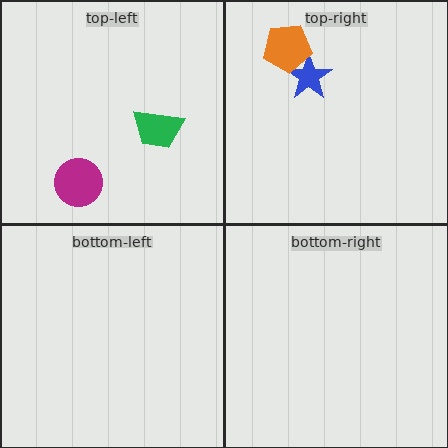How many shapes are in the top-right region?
2.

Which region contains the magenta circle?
The top-left region.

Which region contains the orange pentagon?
The top-right region.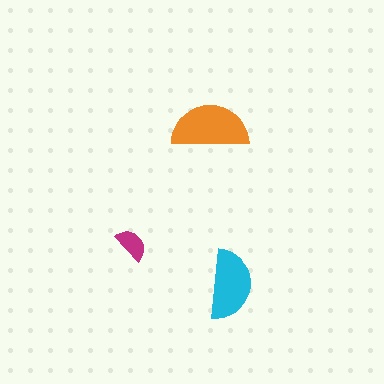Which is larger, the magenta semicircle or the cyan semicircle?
The cyan one.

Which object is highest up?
The orange semicircle is topmost.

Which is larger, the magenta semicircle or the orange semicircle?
The orange one.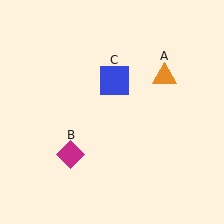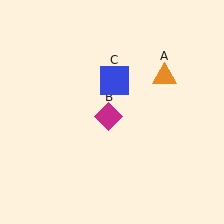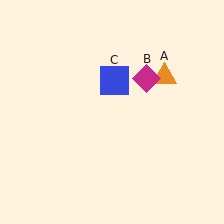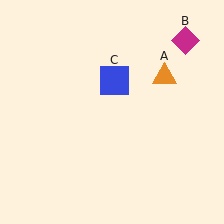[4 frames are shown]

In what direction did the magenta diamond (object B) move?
The magenta diamond (object B) moved up and to the right.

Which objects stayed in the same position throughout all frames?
Orange triangle (object A) and blue square (object C) remained stationary.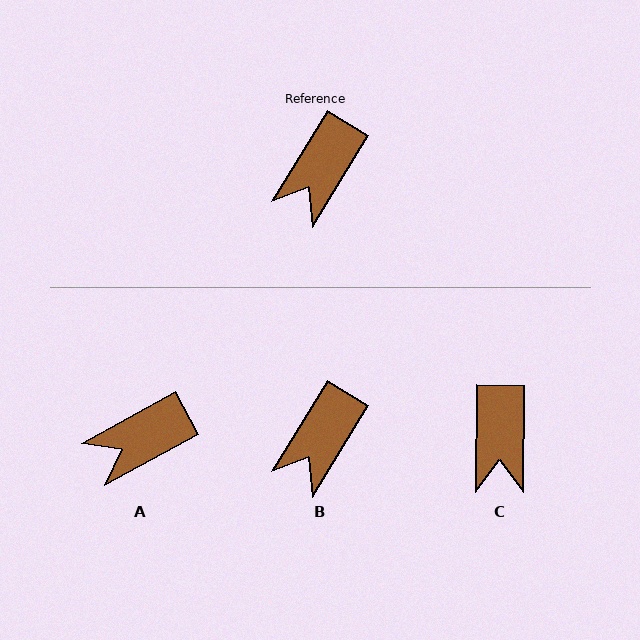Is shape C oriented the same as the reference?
No, it is off by about 32 degrees.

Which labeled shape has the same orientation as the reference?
B.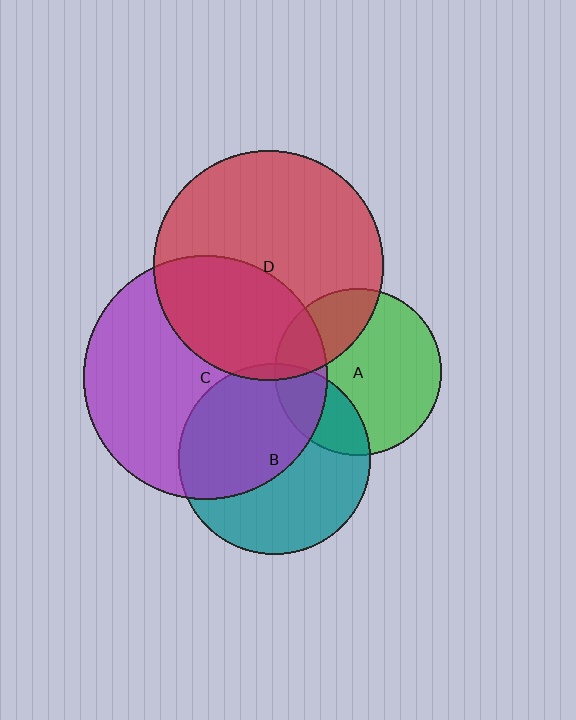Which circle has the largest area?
Circle C (purple).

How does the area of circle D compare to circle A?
Approximately 1.9 times.